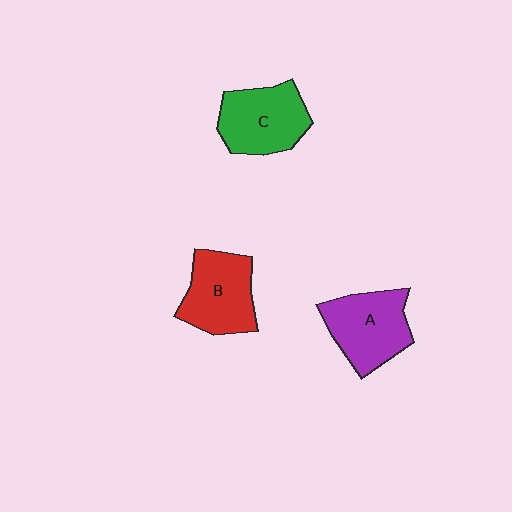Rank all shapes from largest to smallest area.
From largest to smallest: A (purple), C (green), B (red).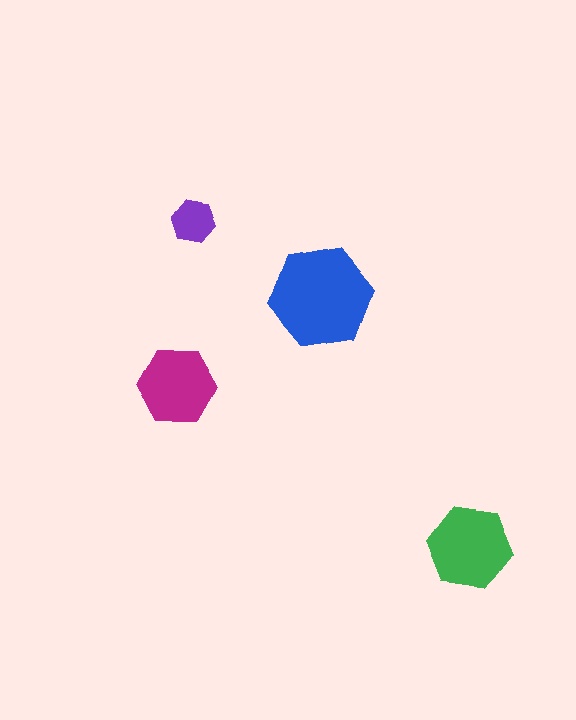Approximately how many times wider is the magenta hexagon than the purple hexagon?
About 2 times wider.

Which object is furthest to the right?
The green hexagon is rightmost.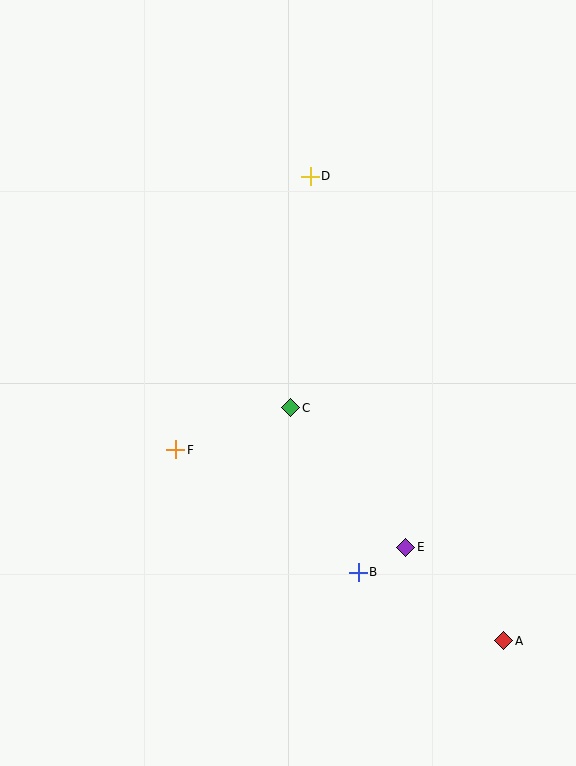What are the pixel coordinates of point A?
Point A is at (504, 641).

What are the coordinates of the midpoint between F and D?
The midpoint between F and D is at (243, 313).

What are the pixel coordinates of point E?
Point E is at (406, 547).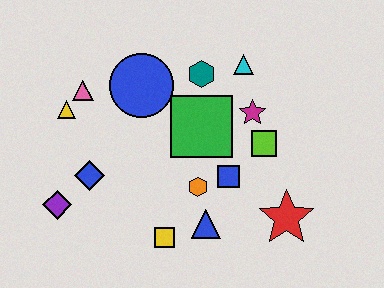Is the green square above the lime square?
Yes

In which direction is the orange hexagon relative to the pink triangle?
The orange hexagon is to the right of the pink triangle.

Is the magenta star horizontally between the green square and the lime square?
Yes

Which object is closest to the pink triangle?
The yellow triangle is closest to the pink triangle.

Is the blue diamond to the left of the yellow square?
Yes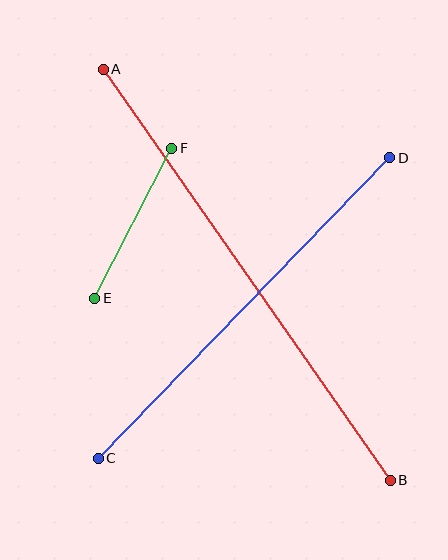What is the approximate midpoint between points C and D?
The midpoint is at approximately (244, 308) pixels.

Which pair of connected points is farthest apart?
Points A and B are farthest apart.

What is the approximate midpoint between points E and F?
The midpoint is at approximately (133, 223) pixels.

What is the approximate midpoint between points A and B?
The midpoint is at approximately (247, 275) pixels.